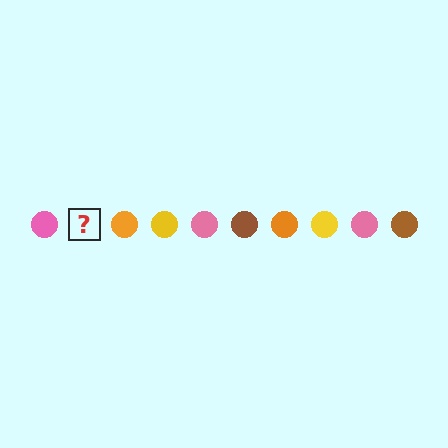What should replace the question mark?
The question mark should be replaced with a brown circle.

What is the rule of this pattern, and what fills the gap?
The rule is that the pattern cycles through pink, brown, orange, yellow circles. The gap should be filled with a brown circle.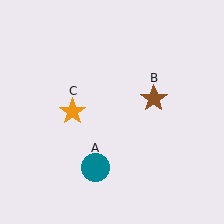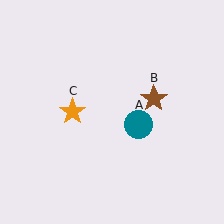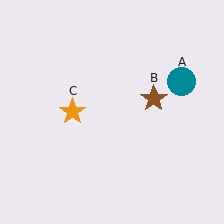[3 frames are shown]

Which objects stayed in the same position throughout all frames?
Brown star (object B) and orange star (object C) remained stationary.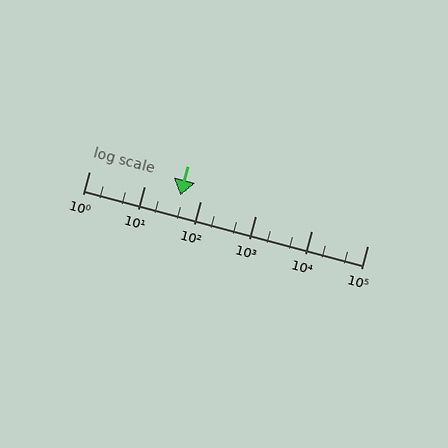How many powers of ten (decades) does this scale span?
The scale spans 5 decades, from 1 to 100000.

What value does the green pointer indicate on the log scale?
The pointer indicates approximately 44.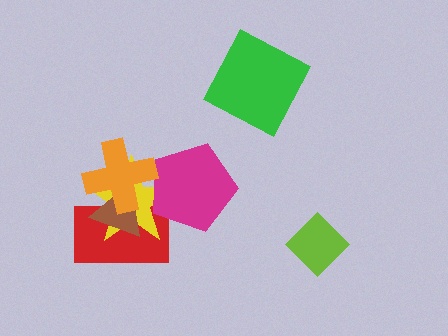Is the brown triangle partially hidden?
Yes, it is partially covered by another shape.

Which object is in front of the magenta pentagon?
The orange cross is in front of the magenta pentagon.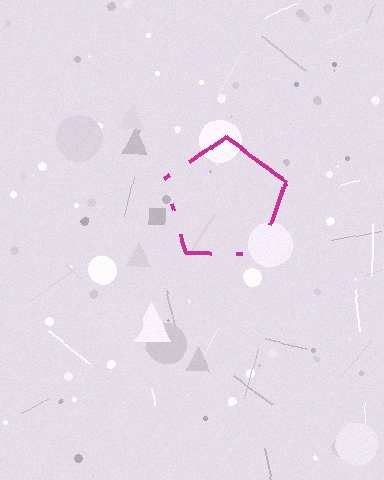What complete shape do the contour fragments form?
The contour fragments form a pentagon.